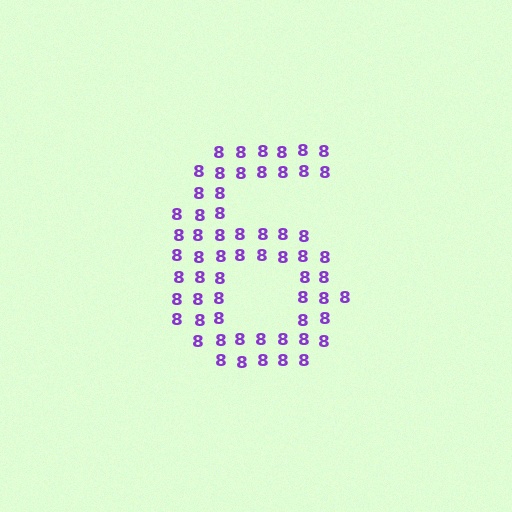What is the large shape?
The large shape is the digit 6.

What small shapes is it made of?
It is made of small digit 8's.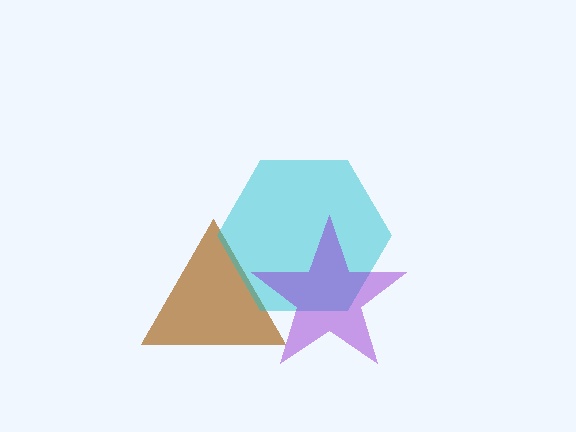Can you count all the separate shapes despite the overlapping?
Yes, there are 3 separate shapes.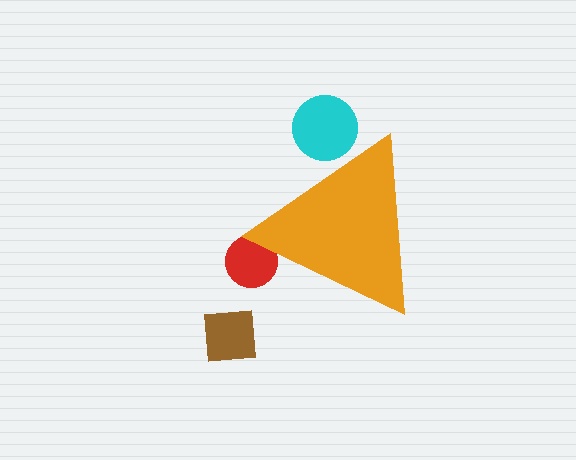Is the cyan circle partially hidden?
Yes, the cyan circle is partially hidden behind the orange triangle.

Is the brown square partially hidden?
No, the brown square is fully visible.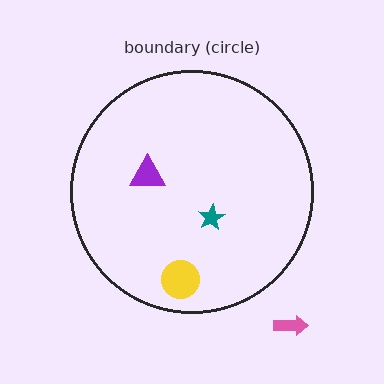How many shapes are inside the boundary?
3 inside, 1 outside.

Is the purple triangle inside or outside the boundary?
Inside.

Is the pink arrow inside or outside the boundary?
Outside.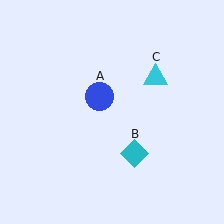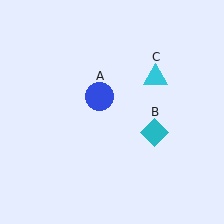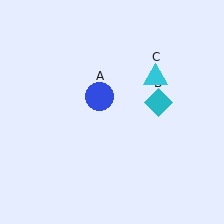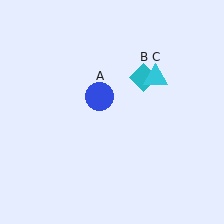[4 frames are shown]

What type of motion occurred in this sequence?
The cyan diamond (object B) rotated counterclockwise around the center of the scene.